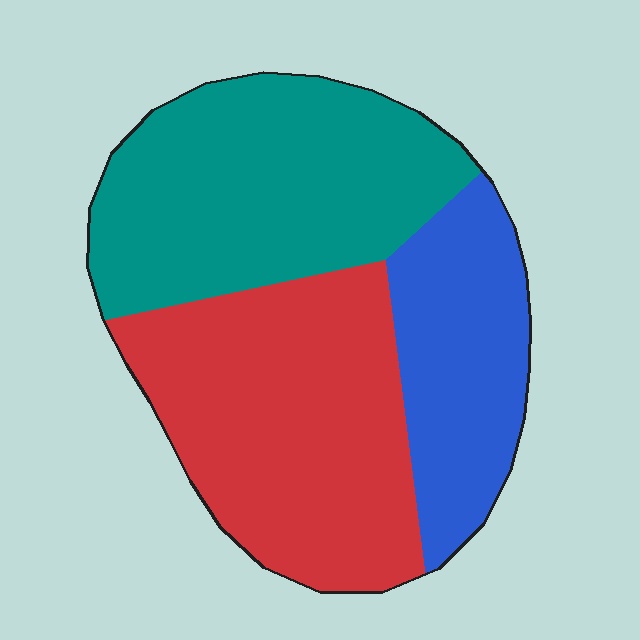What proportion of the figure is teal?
Teal takes up between a quarter and a half of the figure.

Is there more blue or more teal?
Teal.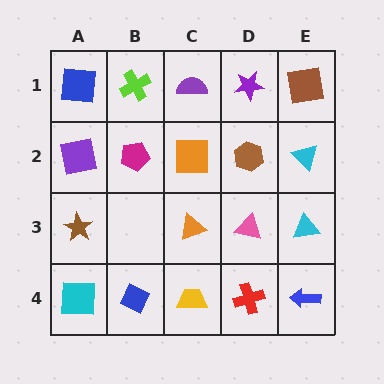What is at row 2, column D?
A brown hexagon.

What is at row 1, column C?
A purple semicircle.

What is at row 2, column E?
A cyan triangle.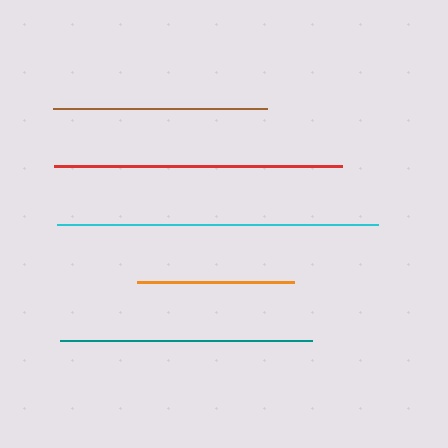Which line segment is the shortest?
The orange line is the shortest at approximately 158 pixels.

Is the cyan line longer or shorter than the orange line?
The cyan line is longer than the orange line.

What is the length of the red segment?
The red segment is approximately 288 pixels long.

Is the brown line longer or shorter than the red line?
The red line is longer than the brown line.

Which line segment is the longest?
The cyan line is the longest at approximately 321 pixels.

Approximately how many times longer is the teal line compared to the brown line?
The teal line is approximately 1.2 times the length of the brown line.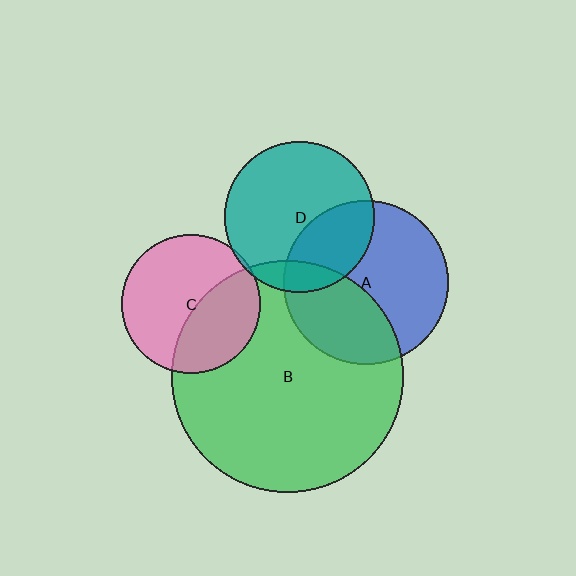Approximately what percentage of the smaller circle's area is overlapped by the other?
Approximately 40%.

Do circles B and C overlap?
Yes.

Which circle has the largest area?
Circle B (green).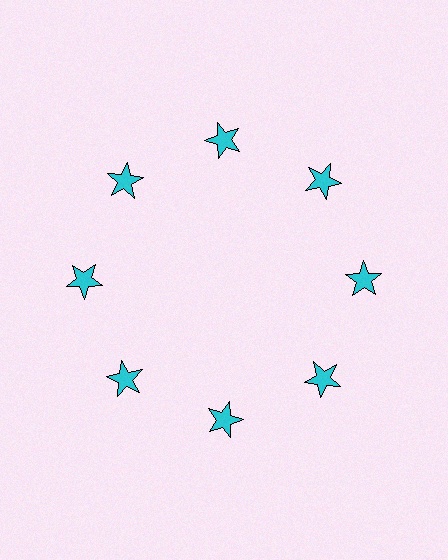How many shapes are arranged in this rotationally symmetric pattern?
There are 8 shapes, arranged in 8 groups of 1.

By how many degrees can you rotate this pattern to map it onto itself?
The pattern maps onto itself every 45 degrees of rotation.